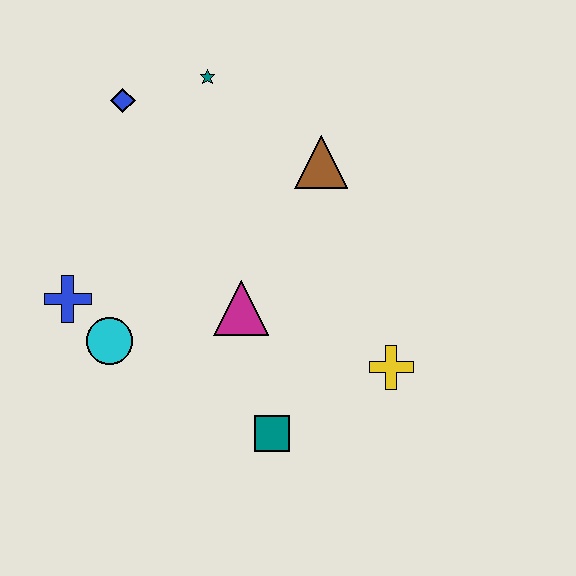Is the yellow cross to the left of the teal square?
No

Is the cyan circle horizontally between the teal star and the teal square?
No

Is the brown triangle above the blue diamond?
No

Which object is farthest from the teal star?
The teal square is farthest from the teal star.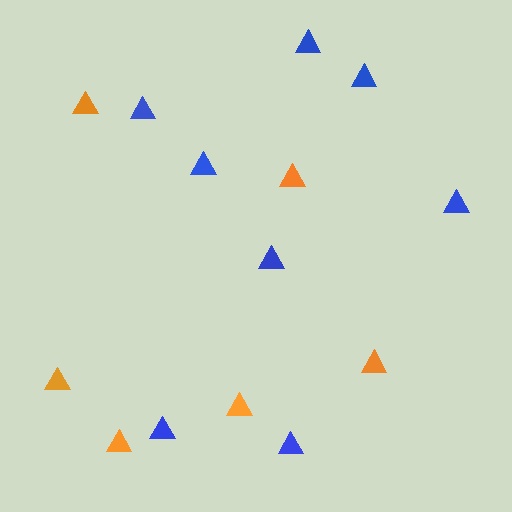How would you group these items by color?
There are 2 groups: one group of orange triangles (6) and one group of blue triangles (8).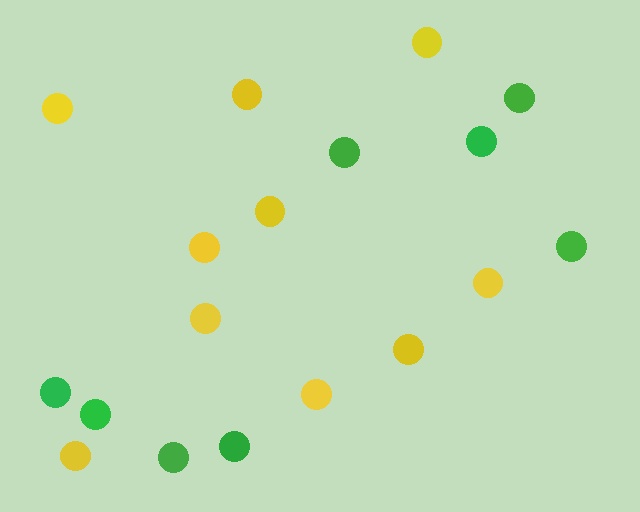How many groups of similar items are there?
There are 2 groups: one group of yellow circles (10) and one group of green circles (8).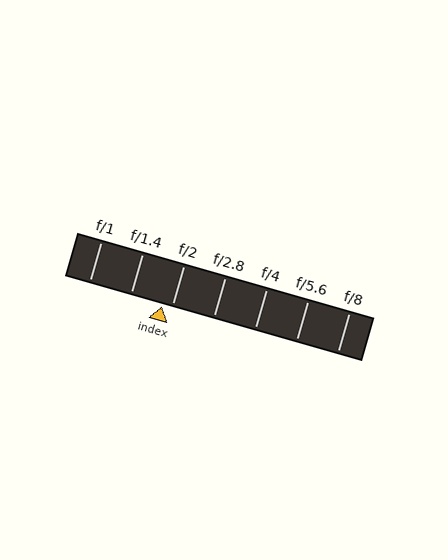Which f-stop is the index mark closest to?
The index mark is closest to f/2.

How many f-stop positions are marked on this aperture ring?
There are 7 f-stop positions marked.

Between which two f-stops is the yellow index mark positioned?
The index mark is between f/1.4 and f/2.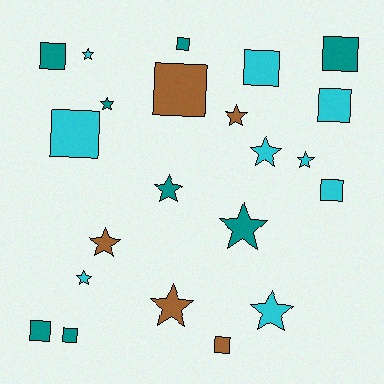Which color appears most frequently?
Cyan, with 9 objects.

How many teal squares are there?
There are 5 teal squares.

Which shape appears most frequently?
Square, with 11 objects.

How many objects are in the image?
There are 22 objects.